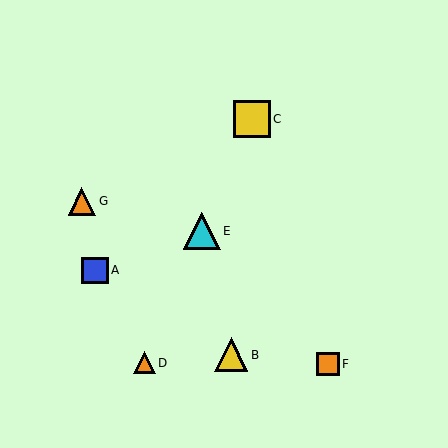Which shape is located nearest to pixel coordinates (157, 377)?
The orange triangle (labeled D) at (144, 363) is nearest to that location.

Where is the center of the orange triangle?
The center of the orange triangle is at (144, 363).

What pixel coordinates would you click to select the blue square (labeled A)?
Click at (95, 270) to select the blue square A.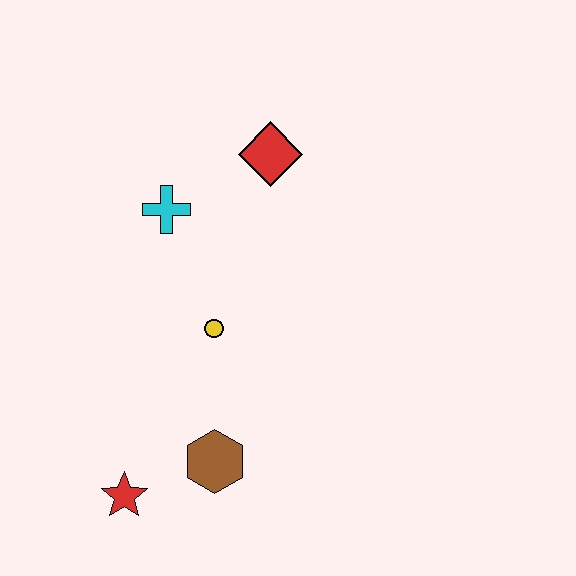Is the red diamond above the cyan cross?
Yes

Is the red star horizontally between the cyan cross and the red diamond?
No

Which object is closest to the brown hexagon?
The red star is closest to the brown hexagon.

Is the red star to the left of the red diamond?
Yes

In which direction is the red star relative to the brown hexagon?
The red star is to the left of the brown hexagon.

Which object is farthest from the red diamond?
The red star is farthest from the red diamond.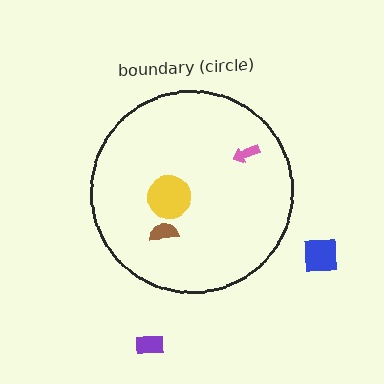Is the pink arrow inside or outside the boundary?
Inside.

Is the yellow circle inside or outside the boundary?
Inside.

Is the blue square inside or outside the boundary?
Outside.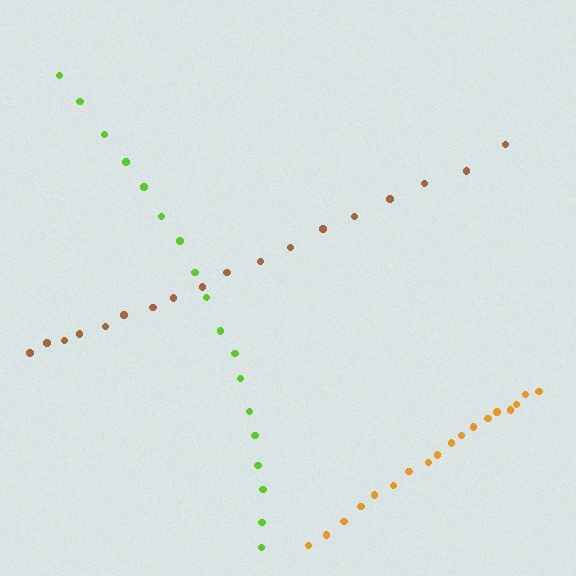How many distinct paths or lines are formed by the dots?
There are 3 distinct paths.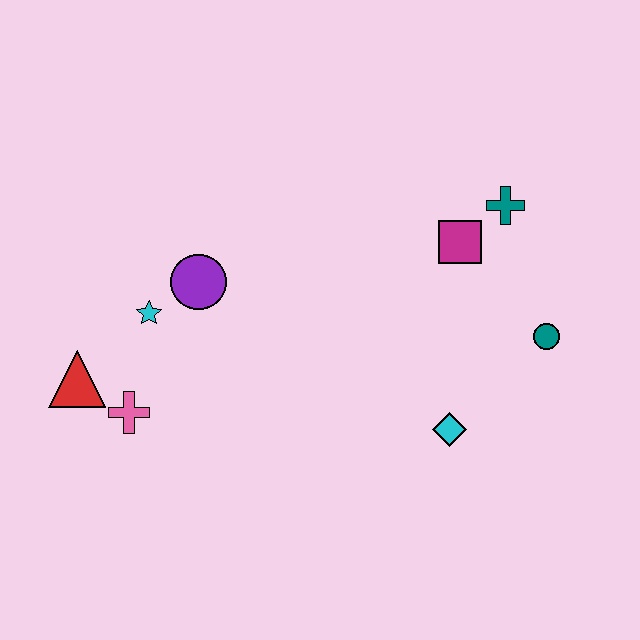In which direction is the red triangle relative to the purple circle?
The red triangle is to the left of the purple circle.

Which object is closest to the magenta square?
The teal cross is closest to the magenta square.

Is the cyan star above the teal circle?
Yes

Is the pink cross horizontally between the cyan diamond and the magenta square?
No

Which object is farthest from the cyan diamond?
The red triangle is farthest from the cyan diamond.